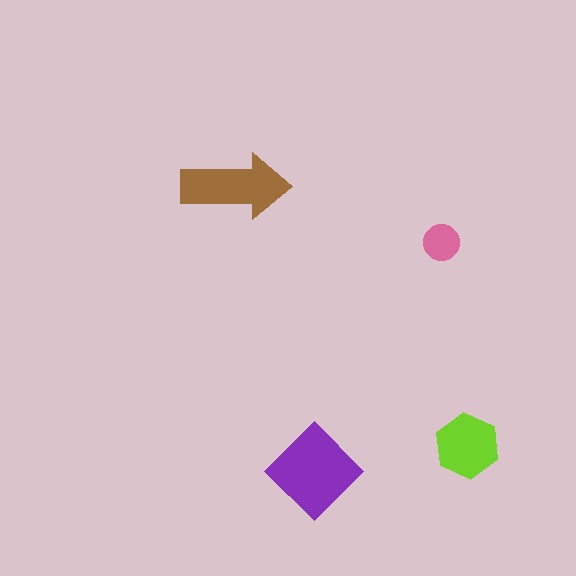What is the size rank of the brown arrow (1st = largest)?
2nd.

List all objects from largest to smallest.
The purple diamond, the brown arrow, the lime hexagon, the pink circle.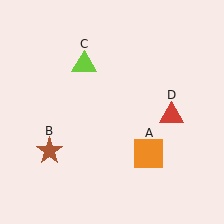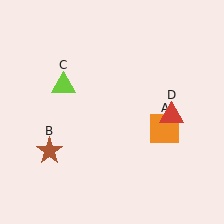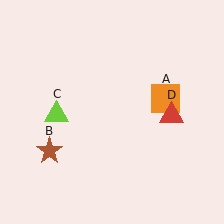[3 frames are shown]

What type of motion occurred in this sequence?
The orange square (object A), lime triangle (object C) rotated counterclockwise around the center of the scene.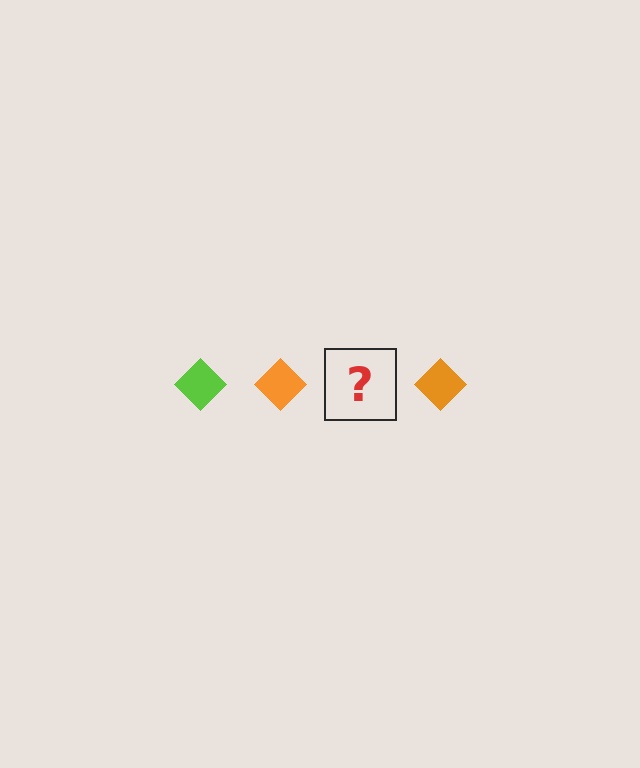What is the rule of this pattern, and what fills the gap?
The rule is that the pattern cycles through lime, orange diamonds. The gap should be filled with a lime diamond.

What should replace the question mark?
The question mark should be replaced with a lime diamond.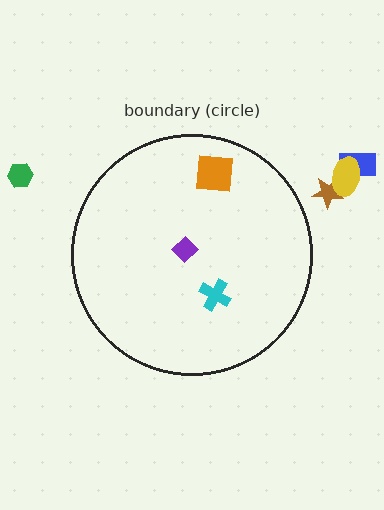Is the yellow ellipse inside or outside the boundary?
Outside.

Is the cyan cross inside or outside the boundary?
Inside.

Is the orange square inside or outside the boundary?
Inside.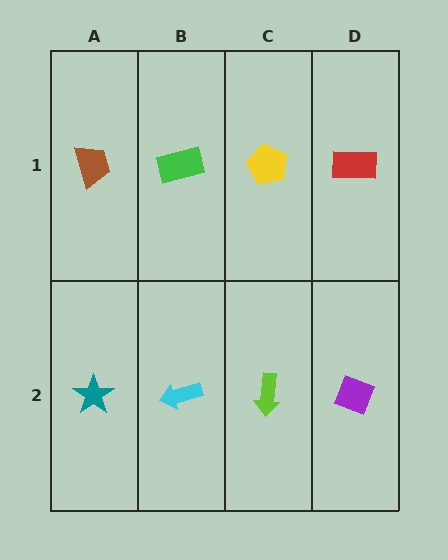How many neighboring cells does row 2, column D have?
2.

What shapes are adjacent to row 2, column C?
A yellow pentagon (row 1, column C), a cyan arrow (row 2, column B), a purple diamond (row 2, column D).